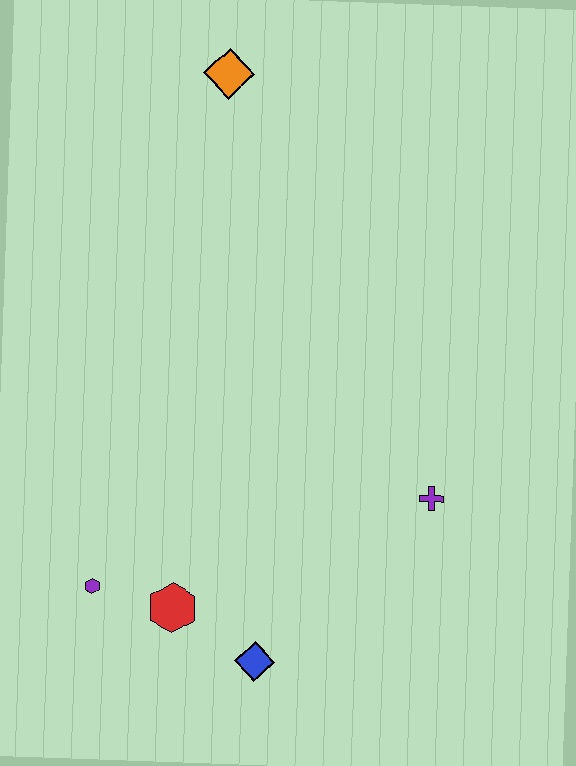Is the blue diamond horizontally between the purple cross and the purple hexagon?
Yes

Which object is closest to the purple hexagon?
The red hexagon is closest to the purple hexagon.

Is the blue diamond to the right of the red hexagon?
Yes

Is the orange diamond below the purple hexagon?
No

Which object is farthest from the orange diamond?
The blue diamond is farthest from the orange diamond.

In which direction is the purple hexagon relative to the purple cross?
The purple hexagon is to the left of the purple cross.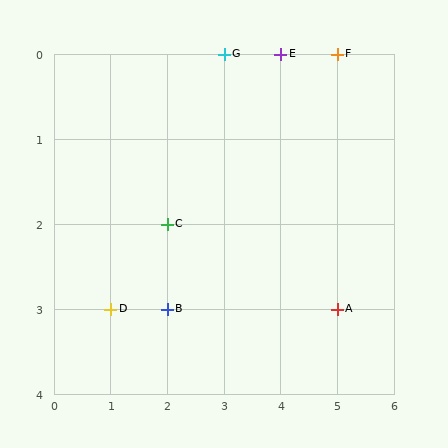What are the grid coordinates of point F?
Point F is at grid coordinates (5, 0).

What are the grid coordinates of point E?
Point E is at grid coordinates (4, 0).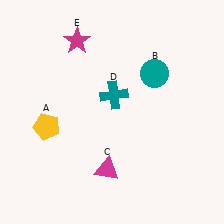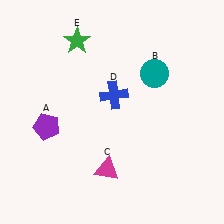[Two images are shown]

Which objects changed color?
A changed from yellow to purple. D changed from teal to blue. E changed from magenta to green.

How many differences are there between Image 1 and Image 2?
There are 3 differences between the two images.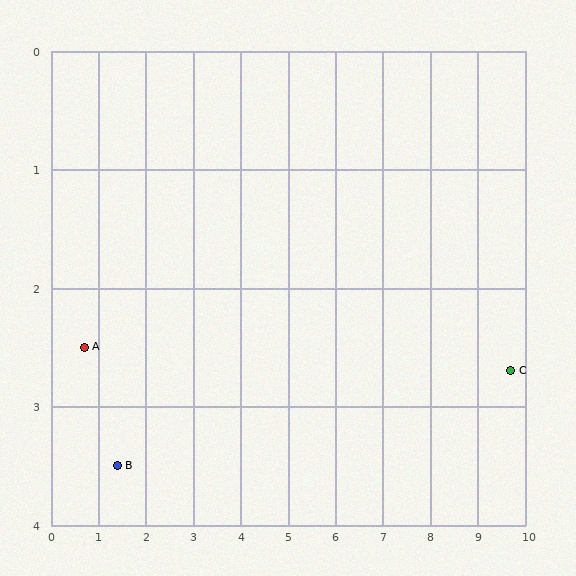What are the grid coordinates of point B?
Point B is at approximately (1.4, 3.5).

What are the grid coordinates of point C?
Point C is at approximately (9.7, 2.7).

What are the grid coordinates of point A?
Point A is at approximately (0.7, 2.5).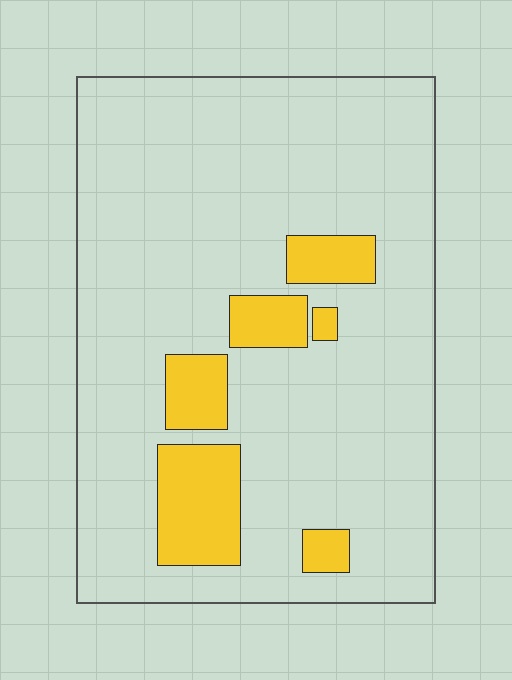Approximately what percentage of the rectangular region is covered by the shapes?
Approximately 15%.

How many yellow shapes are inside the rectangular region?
6.